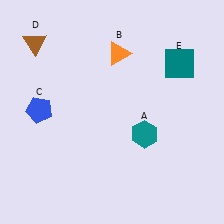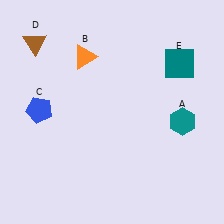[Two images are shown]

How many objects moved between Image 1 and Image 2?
2 objects moved between the two images.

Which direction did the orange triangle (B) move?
The orange triangle (B) moved left.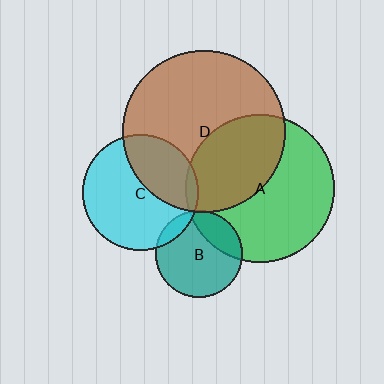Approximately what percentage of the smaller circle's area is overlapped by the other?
Approximately 40%.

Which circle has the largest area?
Circle D (brown).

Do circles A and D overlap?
Yes.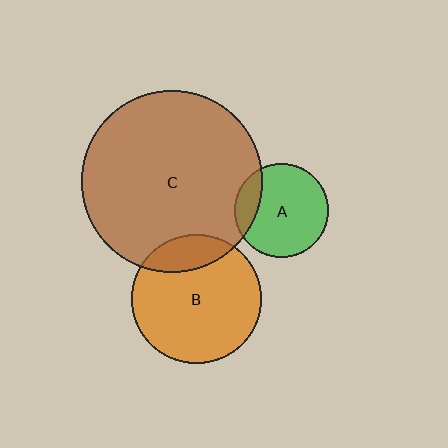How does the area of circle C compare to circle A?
Approximately 3.8 times.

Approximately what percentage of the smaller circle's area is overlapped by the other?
Approximately 20%.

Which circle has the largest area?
Circle C (brown).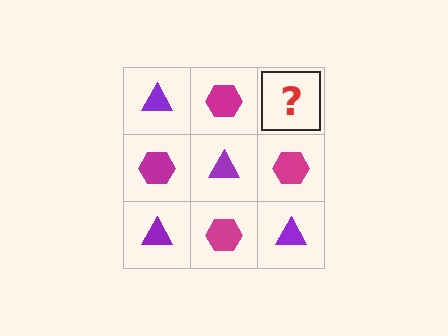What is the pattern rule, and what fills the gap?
The rule is that it alternates purple triangle and magenta hexagon in a checkerboard pattern. The gap should be filled with a purple triangle.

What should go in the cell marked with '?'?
The missing cell should contain a purple triangle.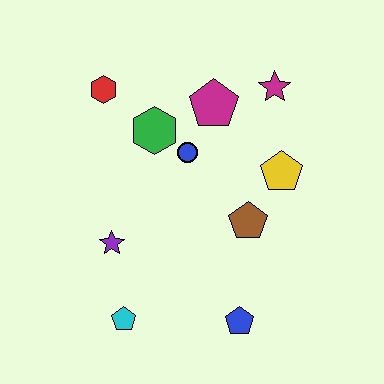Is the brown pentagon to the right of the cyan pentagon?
Yes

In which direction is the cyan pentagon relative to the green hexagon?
The cyan pentagon is below the green hexagon.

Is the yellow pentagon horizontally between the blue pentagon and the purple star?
No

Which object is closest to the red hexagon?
The green hexagon is closest to the red hexagon.